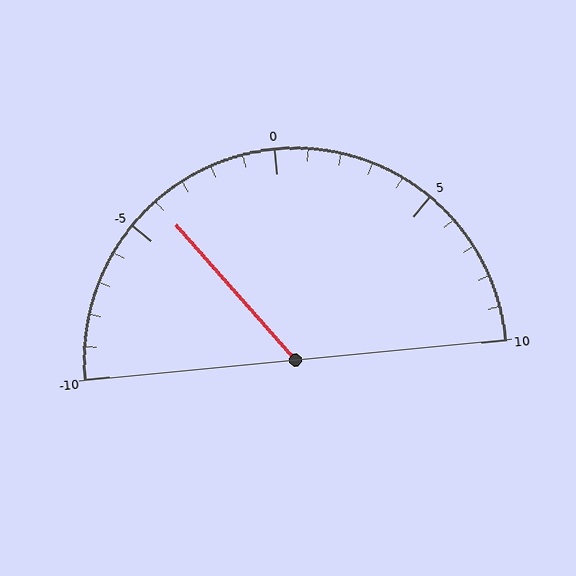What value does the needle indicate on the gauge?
The needle indicates approximately -4.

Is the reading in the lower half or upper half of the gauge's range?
The reading is in the lower half of the range (-10 to 10).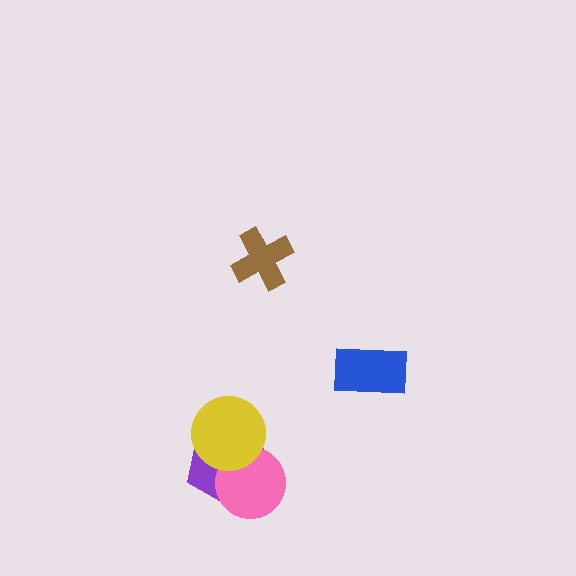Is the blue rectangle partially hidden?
No, no other shape covers it.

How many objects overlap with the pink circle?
2 objects overlap with the pink circle.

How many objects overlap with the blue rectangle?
0 objects overlap with the blue rectangle.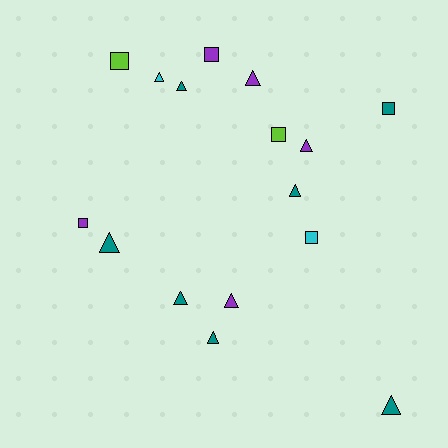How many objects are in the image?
There are 16 objects.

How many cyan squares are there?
There is 1 cyan square.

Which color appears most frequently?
Teal, with 7 objects.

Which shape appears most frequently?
Triangle, with 10 objects.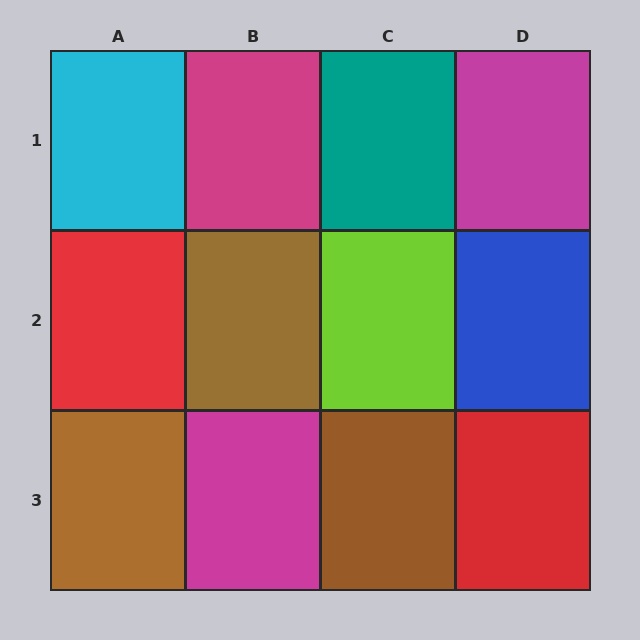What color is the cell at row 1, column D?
Magenta.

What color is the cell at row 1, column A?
Cyan.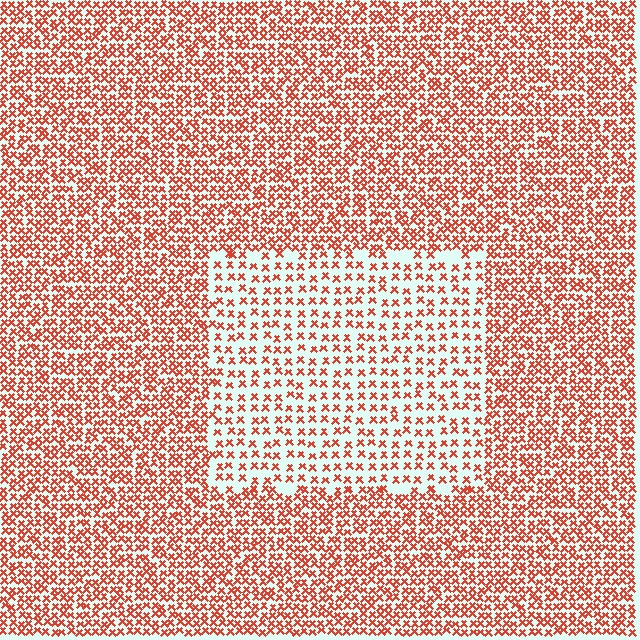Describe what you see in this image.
The image contains small red elements arranged at two different densities. A rectangle-shaped region is visible where the elements are less densely packed than the surrounding area.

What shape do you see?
I see a rectangle.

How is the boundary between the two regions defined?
The boundary is defined by a change in element density (approximately 2.0x ratio). All elements are the same color, size, and shape.